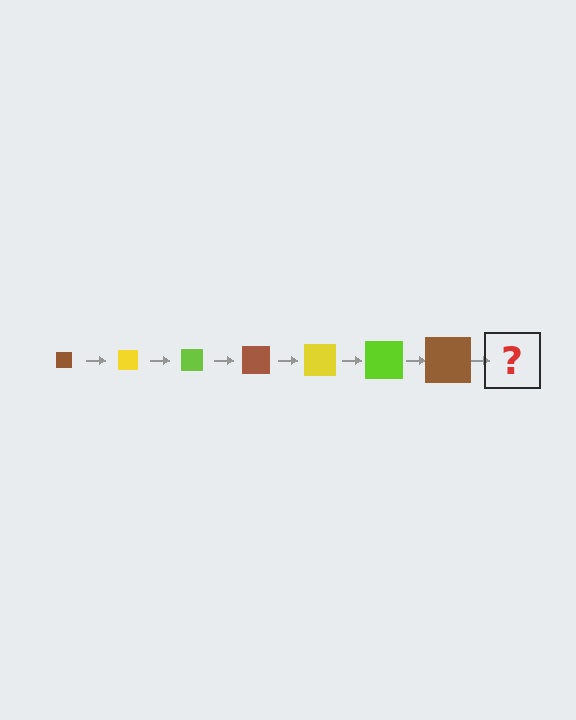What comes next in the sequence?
The next element should be a yellow square, larger than the previous one.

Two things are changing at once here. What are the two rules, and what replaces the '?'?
The two rules are that the square grows larger each step and the color cycles through brown, yellow, and lime. The '?' should be a yellow square, larger than the previous one.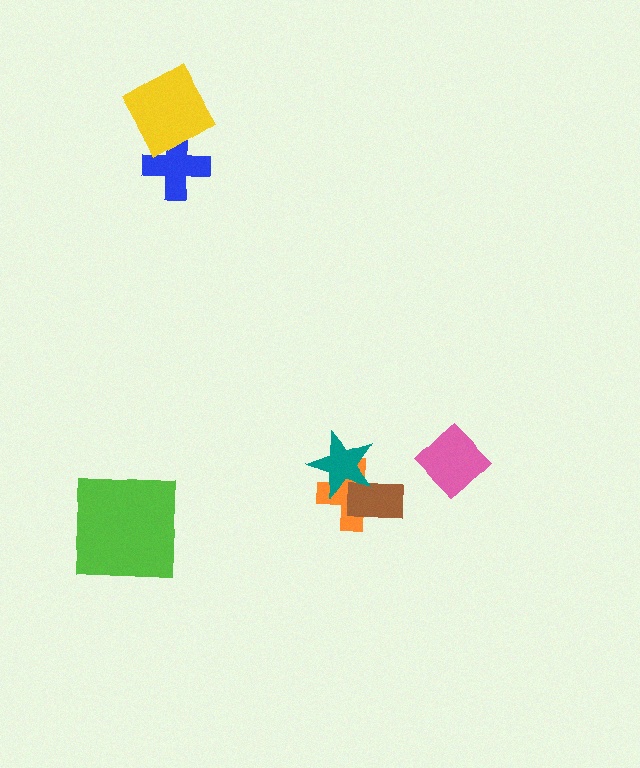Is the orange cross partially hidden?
Yes, it is partially covered by another shape.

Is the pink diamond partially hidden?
No, no other shape covers it.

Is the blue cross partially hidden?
Yes, it is partially covered by another shape.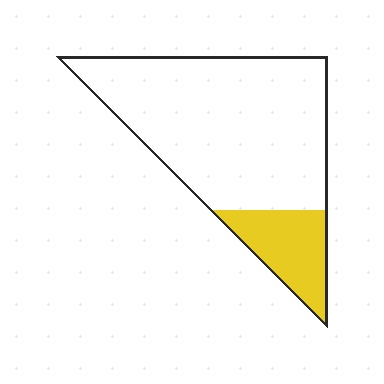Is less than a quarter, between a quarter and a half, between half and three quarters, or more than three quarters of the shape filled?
Less than a quarter.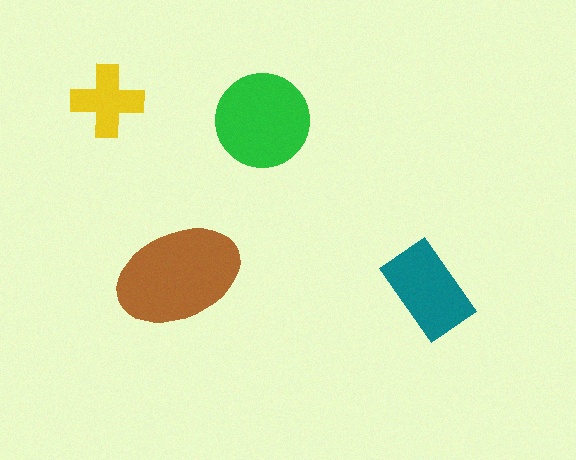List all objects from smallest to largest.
The yellow cross, the teal rectangle, the green circle, the brown ellipse.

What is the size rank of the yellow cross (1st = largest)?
4th.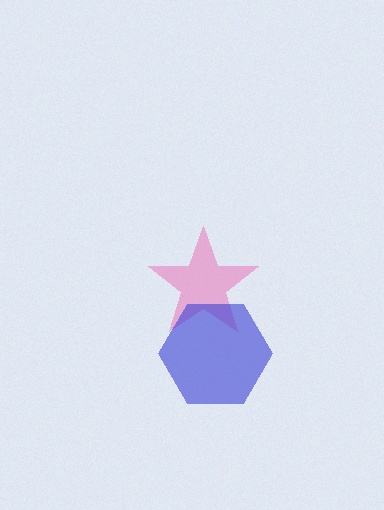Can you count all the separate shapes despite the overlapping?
Yes, there are 2 separate shapes.